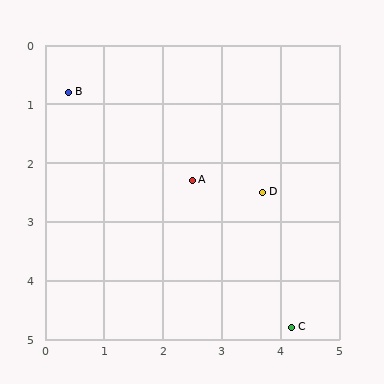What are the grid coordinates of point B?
Point B is at approximately (0.4, 0.8).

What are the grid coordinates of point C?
Point C is at approximately (4.2, 4.8).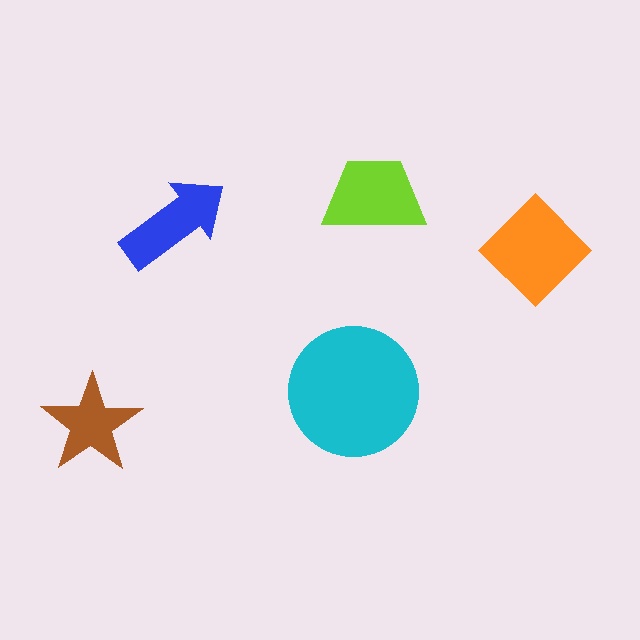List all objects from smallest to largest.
The brown star, the blue arrow, the lime trapezoid, the orange diamond, the cyan circle.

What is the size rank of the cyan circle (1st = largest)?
1st.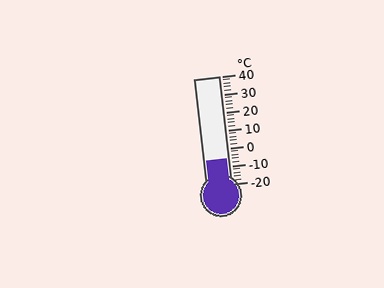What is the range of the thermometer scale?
The thermometer scale ranges from -20°C to 40°C.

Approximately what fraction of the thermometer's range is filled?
The thermometer is filled to approximately 25% of its range.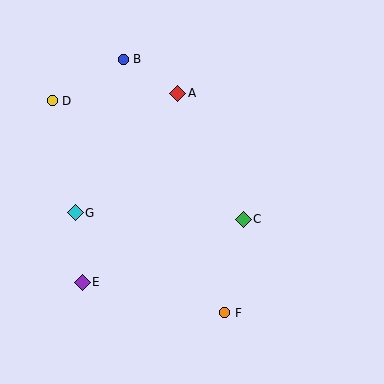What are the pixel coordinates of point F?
Point F is at (225, 313).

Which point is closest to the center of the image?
Point C at (243, 219) is closest to the center.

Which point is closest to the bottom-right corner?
Point F is closest to the bottom-right corner.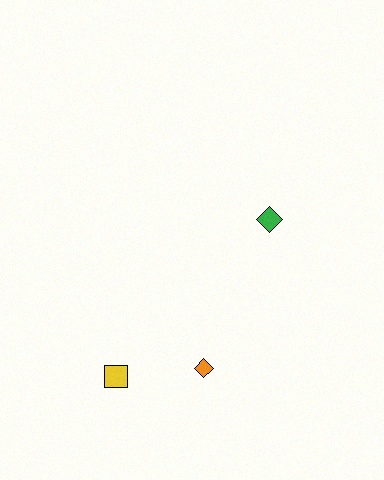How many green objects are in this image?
There is 1 green object.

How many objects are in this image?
There are 3 objects.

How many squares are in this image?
There is 1 square.